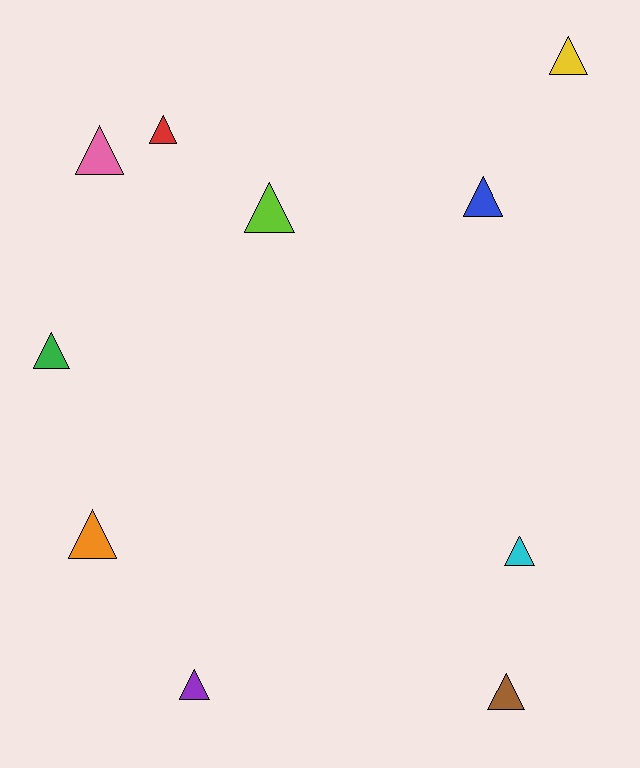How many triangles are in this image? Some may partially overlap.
There are 10 triangles.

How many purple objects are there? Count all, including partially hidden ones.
There is 1 purple object.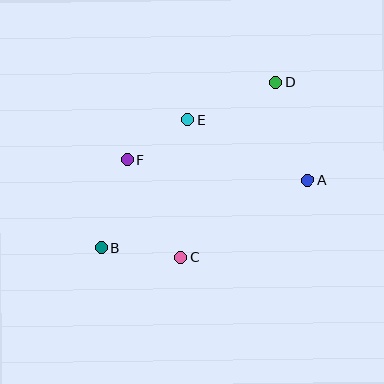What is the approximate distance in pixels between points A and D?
The distance between A and D is approximately 103 pixels.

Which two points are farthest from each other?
Points B and D are farthest from each other.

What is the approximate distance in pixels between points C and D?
The distance between C and D is approximately 199 pixels.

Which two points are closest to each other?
Points E and F are closest to each other.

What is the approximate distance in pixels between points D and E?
The distance between D and E is approximately 95 pixels.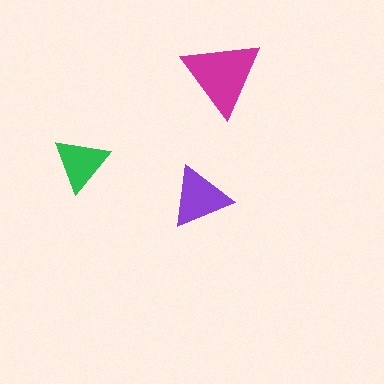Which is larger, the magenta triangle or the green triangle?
The magenta one.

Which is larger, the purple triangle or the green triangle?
The purple one.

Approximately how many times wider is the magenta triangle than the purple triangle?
About 1.5 times wider.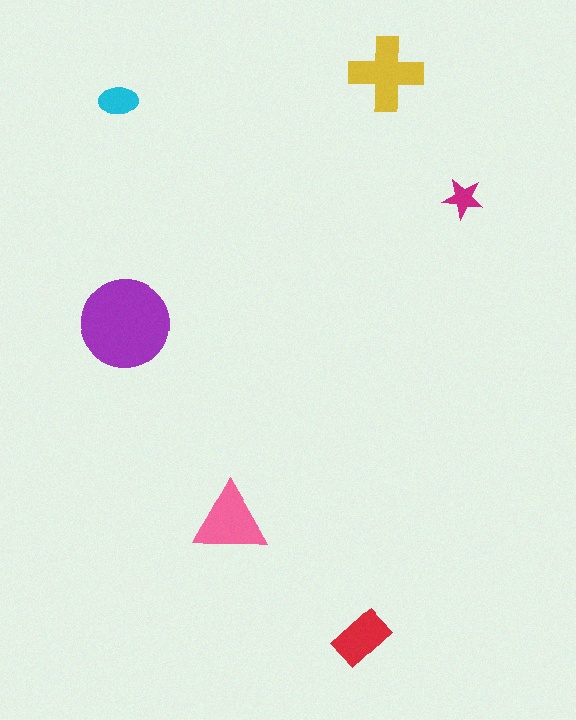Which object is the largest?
The purple circle.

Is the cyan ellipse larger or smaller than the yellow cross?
Smaller.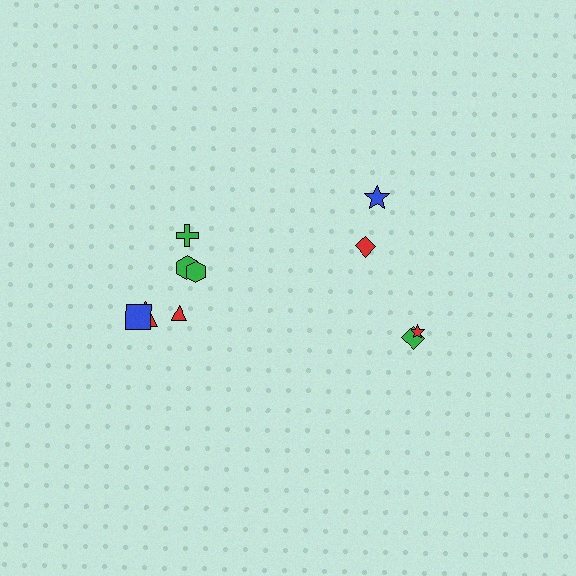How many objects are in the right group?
There are 4 objects.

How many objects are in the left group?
There are 6 objects.